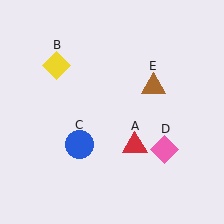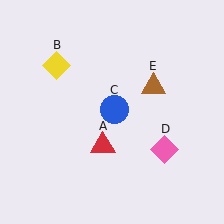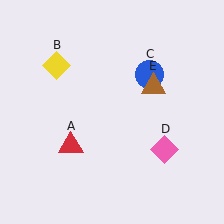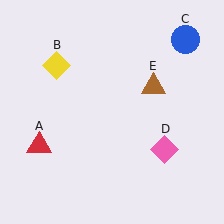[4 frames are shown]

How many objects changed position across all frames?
2 objects changed position: red triangle (object A), blue circle (object C).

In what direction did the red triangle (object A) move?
The red triangle (object A) moved left.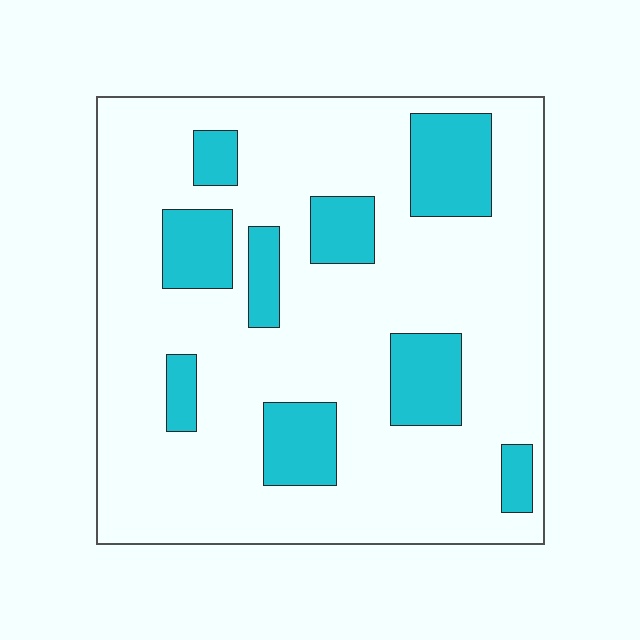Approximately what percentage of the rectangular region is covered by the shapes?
Approximately 20%.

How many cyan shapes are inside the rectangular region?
9.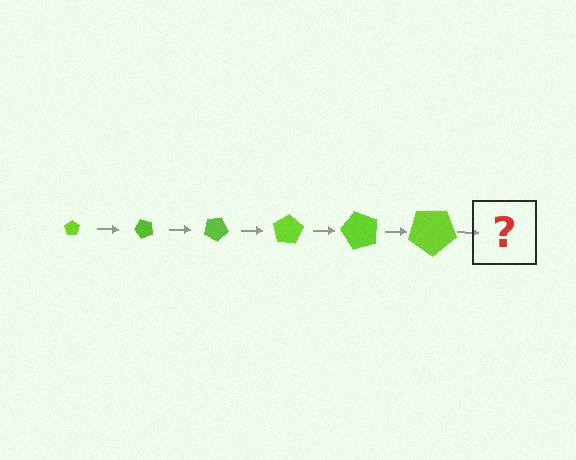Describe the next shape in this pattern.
It should be a pentagon, larger than the previous one and rotated 300 degrees from the start.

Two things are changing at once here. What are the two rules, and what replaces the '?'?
The two rules are that the pentagon grows larger each step and it rotates 50 degrees each step. The '?' should be a pentagon, larger than the previous one and rotated 300 degrees from the start.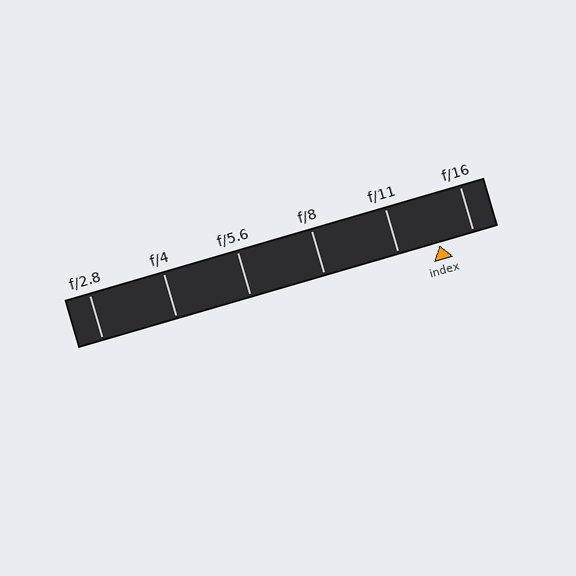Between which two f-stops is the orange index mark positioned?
The index mark is between f/11 and f/16.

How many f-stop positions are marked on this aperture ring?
There are 6 f-stop positions marked.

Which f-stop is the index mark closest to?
The index mark is closest to f/16.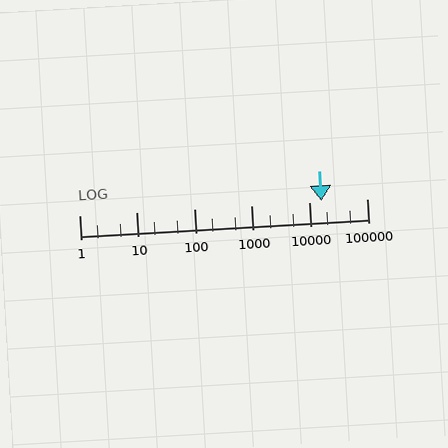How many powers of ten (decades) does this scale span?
The scale spans 5 decades, from 1 to 100000.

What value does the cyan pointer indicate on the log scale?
The pointer indicates approximately 16000.